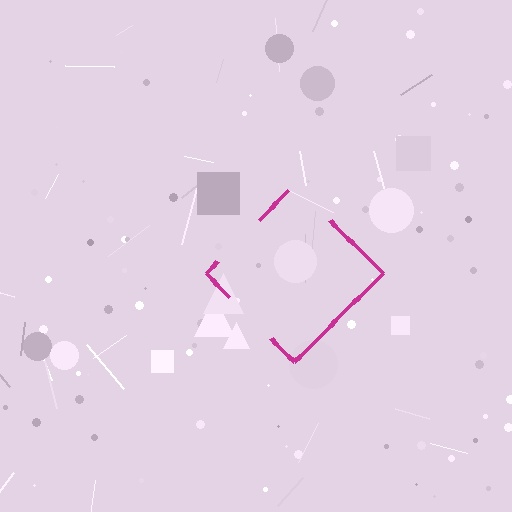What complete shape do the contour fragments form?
The contour fragments form a diamond.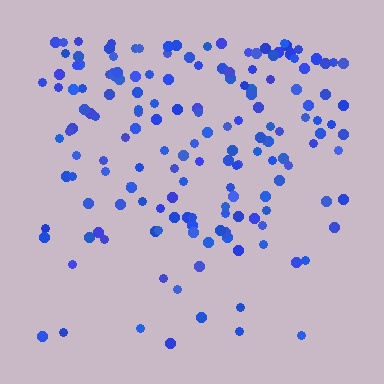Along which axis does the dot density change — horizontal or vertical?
Vertical.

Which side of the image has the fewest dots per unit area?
The bottom.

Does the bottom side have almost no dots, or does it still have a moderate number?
Still a moderate number, just noticeably fewer than the top.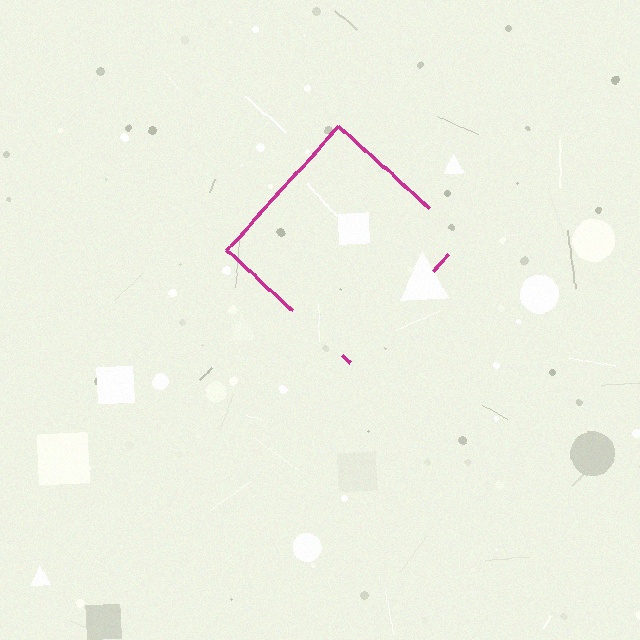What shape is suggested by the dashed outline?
The dashed outline suggests a diamond.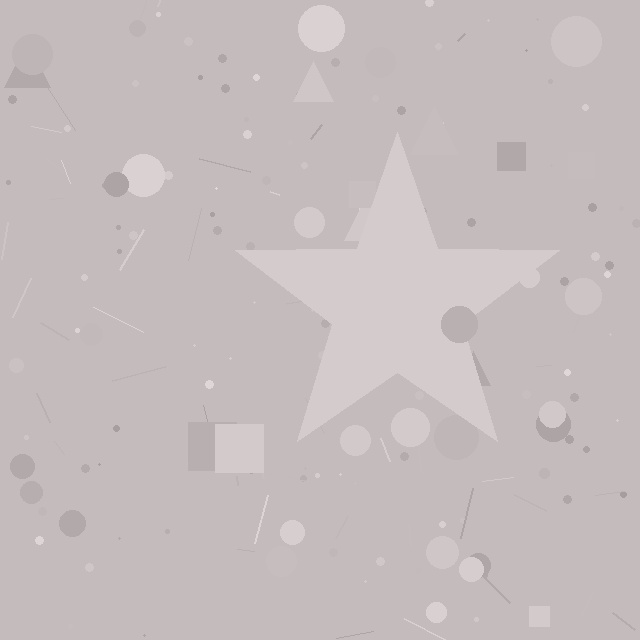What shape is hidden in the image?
A star is hidden in the image.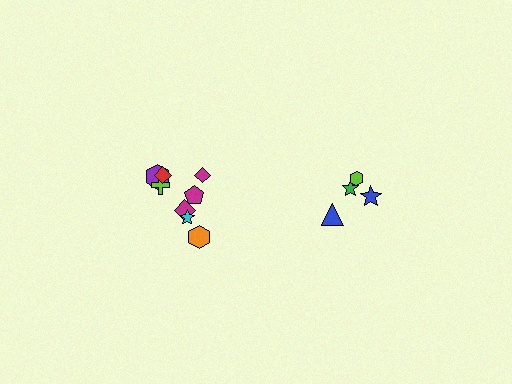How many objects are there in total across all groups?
There are 12 objects.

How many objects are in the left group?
There are 8 objects.